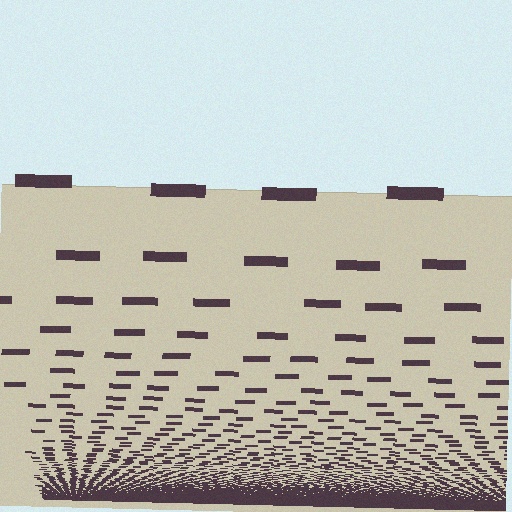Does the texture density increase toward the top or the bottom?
Density increases toward the bottom.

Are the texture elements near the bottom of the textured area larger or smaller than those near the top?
Smaller. The gradient is inverted — elements near the bottom are smaller and denser.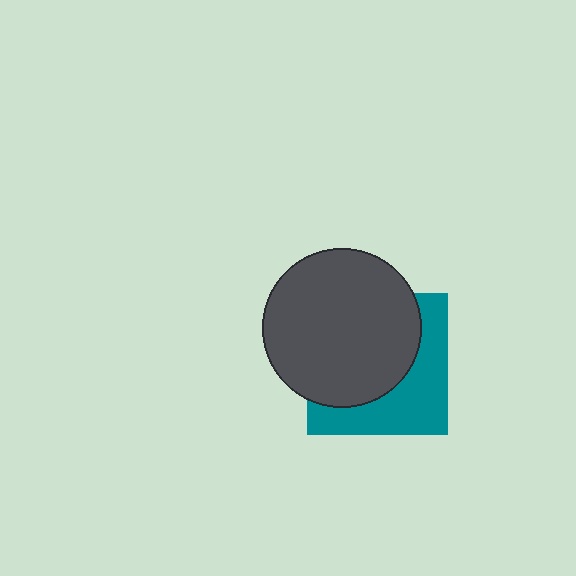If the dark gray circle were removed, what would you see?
You would see the complete teal square.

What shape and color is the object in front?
The object in front is a dark gray circle.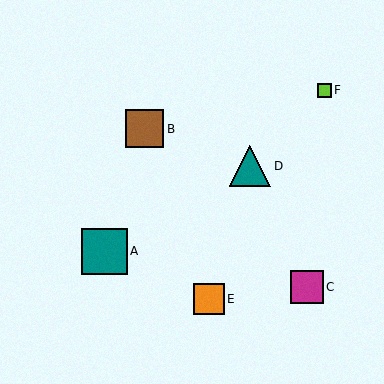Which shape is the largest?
The teal square (labeled A) is the largest.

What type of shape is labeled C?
Shape C is a magenta square.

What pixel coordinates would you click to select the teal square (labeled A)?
Click at (104, 252) to select the teal square A.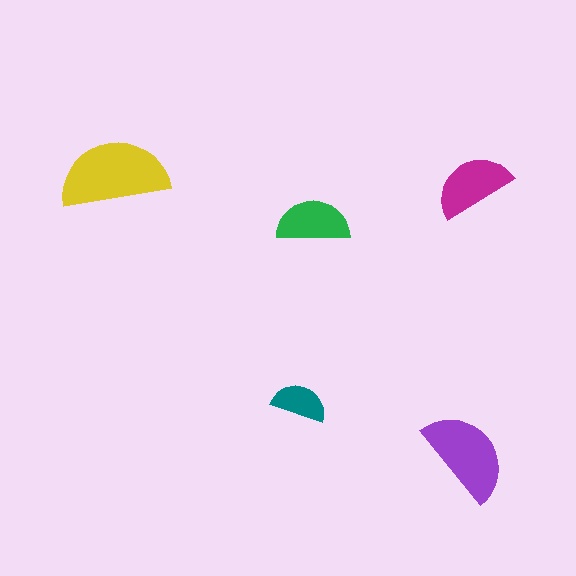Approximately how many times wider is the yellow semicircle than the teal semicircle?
About 2 times wider.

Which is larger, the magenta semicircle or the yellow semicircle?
The yellow one.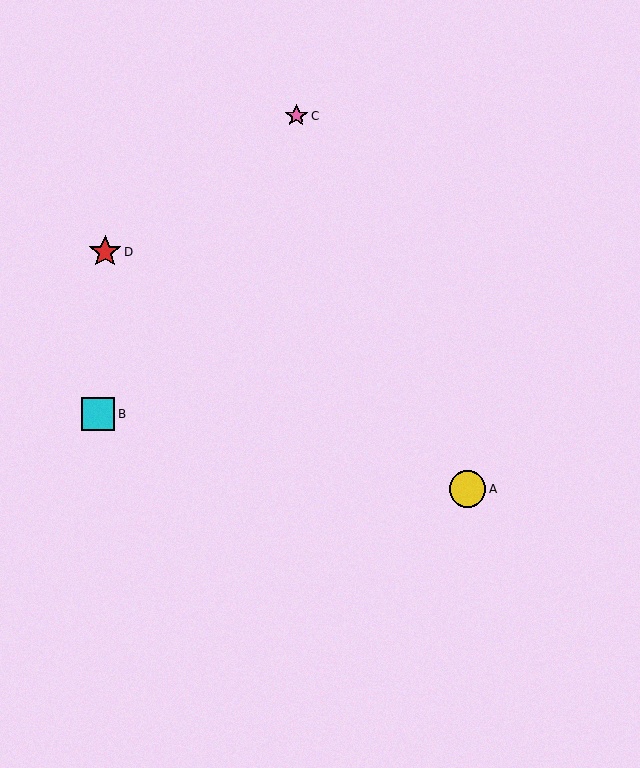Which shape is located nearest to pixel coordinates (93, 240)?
The red star (labeled D) at (105, 252) is nearest to that location.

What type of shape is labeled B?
Shape B is a cyan square.